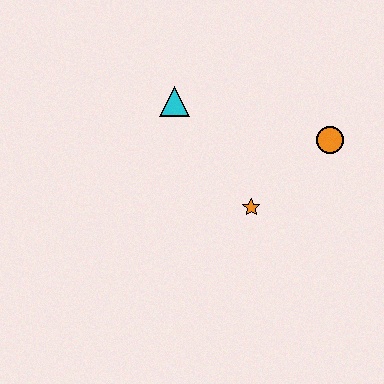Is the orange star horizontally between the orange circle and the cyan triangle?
Yes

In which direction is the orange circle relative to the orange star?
The orange circle is to the right of the orange star.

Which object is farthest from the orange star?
The cyan triangle is farthest from the orange star.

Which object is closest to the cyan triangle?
The orange star is closest to the cyan triangle.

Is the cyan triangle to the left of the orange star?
Yes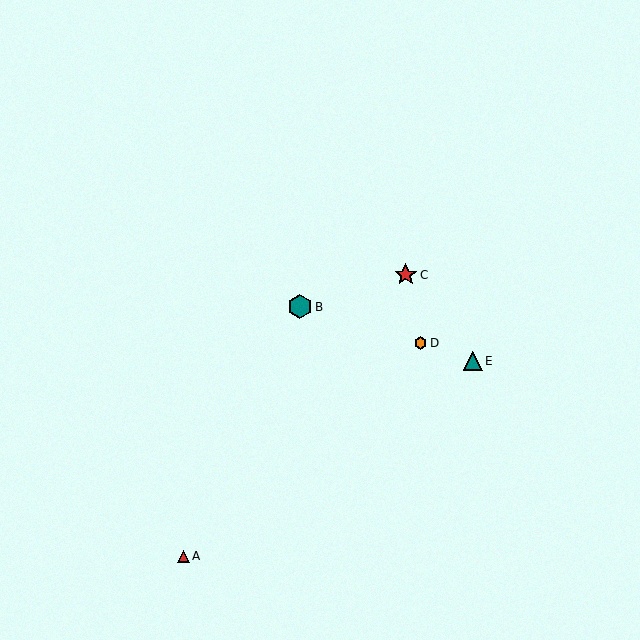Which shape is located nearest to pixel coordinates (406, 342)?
The orange hexagon (labeled D) at (420, 343) is nearest to that location.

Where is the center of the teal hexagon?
The center of the teal hexagon is at (300, 307).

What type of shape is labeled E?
Shape E is a teal triangle.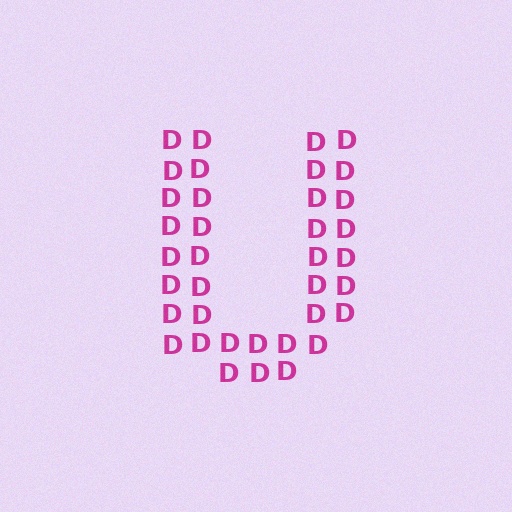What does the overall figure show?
The overall figure shows the letter U.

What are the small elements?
The small elements are letter D's.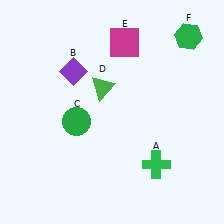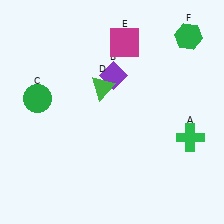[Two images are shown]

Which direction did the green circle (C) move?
The green circle (C) moved left.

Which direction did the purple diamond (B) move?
The purple diamond (B) moved right.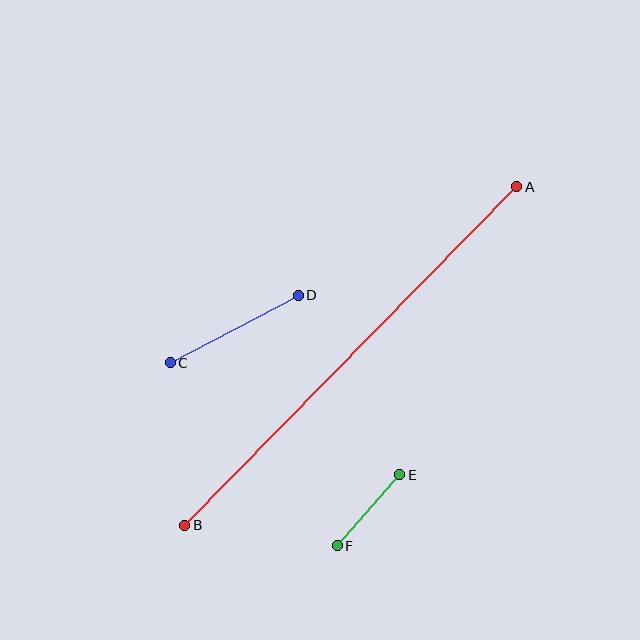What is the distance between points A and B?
The distance is approximately 474 pixels.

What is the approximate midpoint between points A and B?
The midpoint is at approximately (351, 356) pixels.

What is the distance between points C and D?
The distance is approximately 145 pixels.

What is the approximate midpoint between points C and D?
The midpoint is at approximately (234, 329) pixels.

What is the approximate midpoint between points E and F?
The midpoint is at approximately (369, 510) pixels.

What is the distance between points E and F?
The distance is approximately 94 pixels.